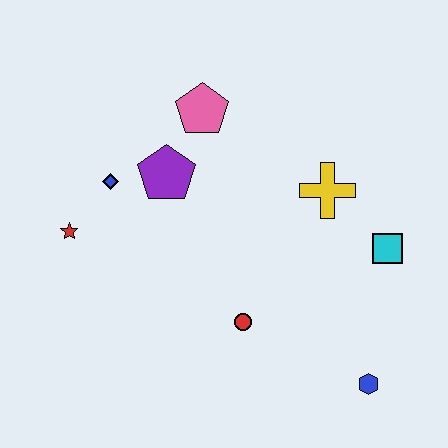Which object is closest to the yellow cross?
The cyan square is closest to the yellow cross.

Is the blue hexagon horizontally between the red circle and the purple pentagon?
No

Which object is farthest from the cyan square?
The red star is farthest from the cyan square.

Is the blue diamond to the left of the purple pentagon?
Yes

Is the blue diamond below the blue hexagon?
No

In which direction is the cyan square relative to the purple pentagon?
The cyan square is to the right of the purple pentagon.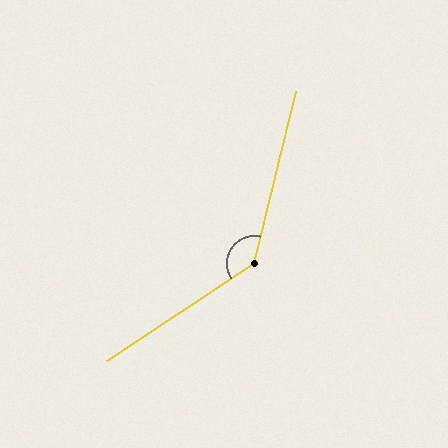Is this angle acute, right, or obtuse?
It is obtuse.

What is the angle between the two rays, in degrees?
Approximately 137 degrees.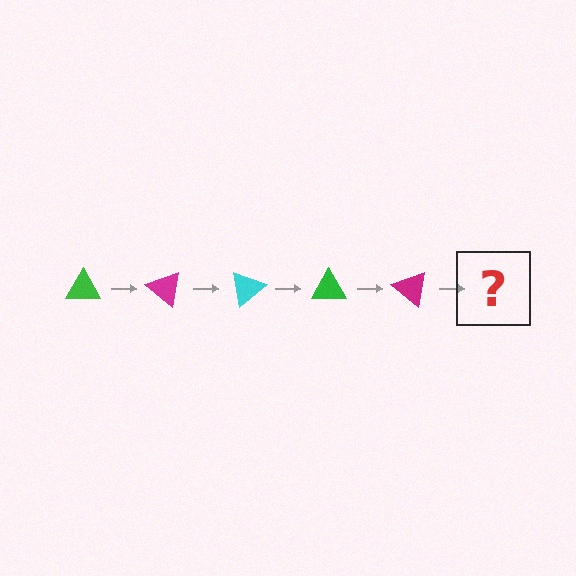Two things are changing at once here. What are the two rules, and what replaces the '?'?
The two rules are that it rotates 40 degrees each step and the color cycles through green, magenta, and cyan. The '?' should be a cyan triangle, rotated 200 degrees from the start.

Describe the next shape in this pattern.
It should be a cyan triangle, rotated 200 degrees from the start.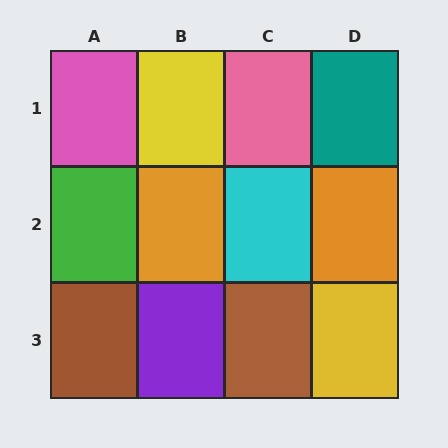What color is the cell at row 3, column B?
Purple.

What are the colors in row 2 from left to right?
Green, orange, cyan, orange.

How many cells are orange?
2 cells are orange.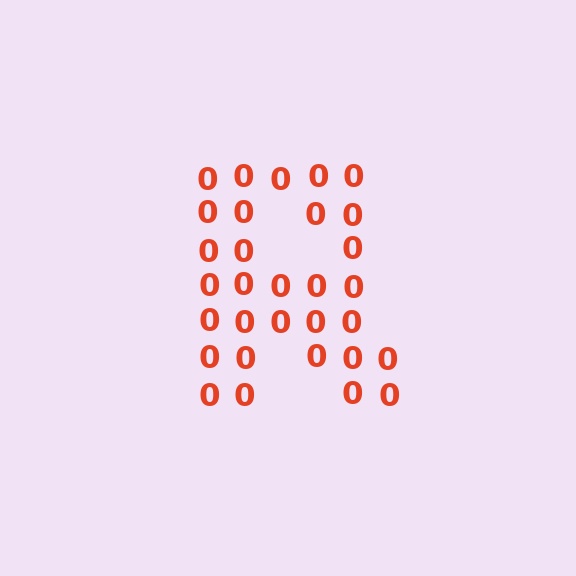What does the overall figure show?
The overall figure shows the letter R.